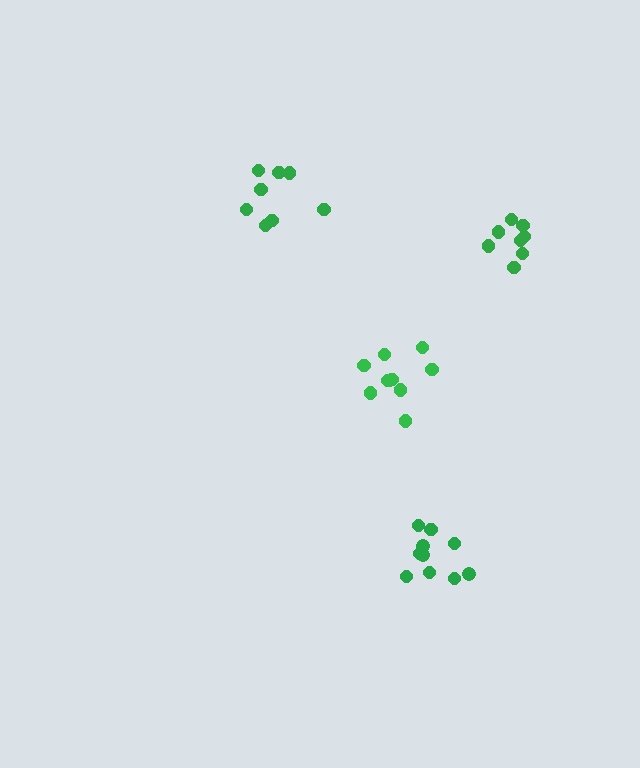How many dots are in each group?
Group 1: 8 dots, Group 2: 8 dots, Group 3: 10 dots, Group 4: 10 dots (36 total).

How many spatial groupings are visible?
There are 4 spatial groupings.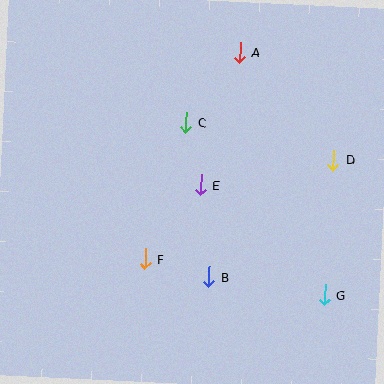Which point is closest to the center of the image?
Point E at (201, 185) is closest to the center.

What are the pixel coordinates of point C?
Point C is at (186, 122).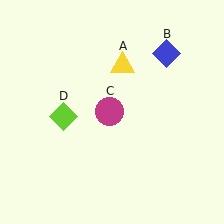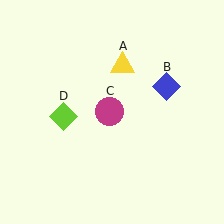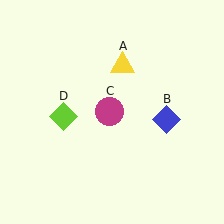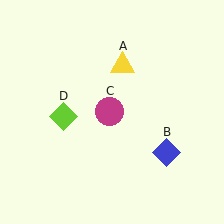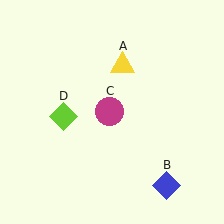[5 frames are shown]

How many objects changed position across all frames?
1 object changed position: blue diamond (object B).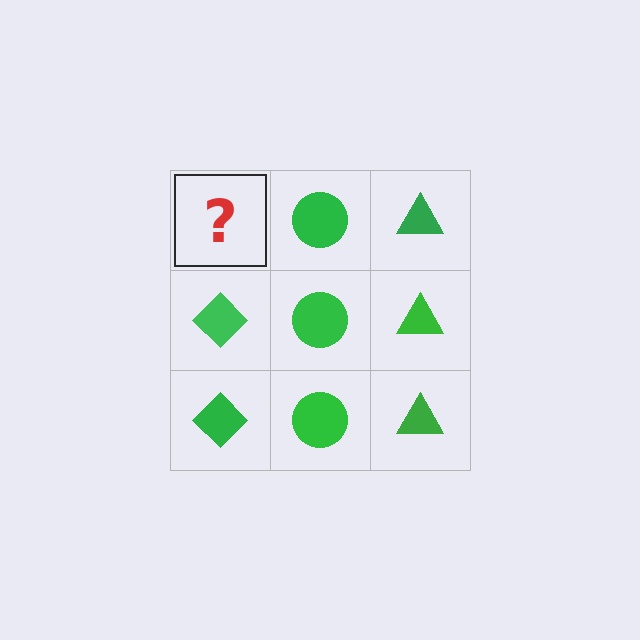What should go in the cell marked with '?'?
The missing cell should contain a green diamond.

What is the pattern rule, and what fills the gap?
The rule is that each column has a consistent shape. The gap should be filled with a green diamond.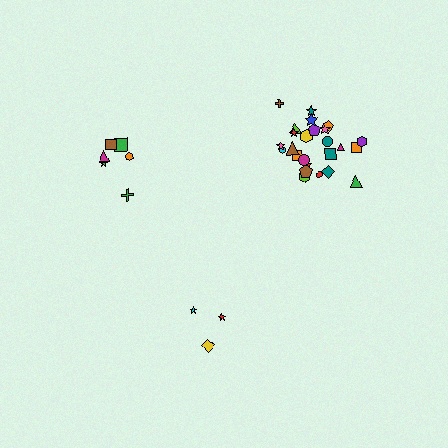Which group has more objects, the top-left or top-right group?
The top-right group.